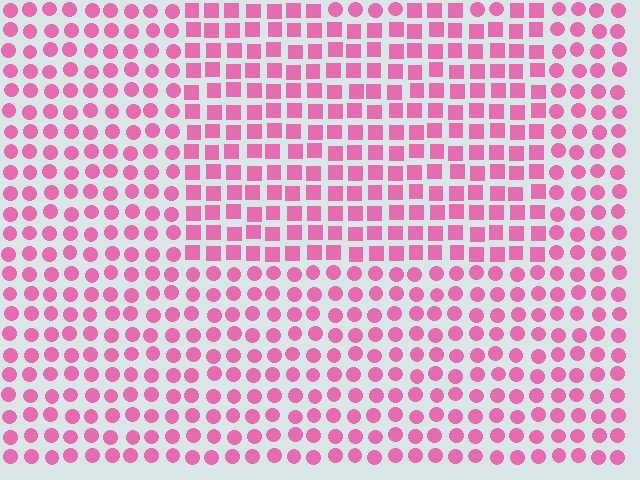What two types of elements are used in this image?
The image uses squares inside the rectangle region and circles outside it.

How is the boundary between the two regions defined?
The boundary is defined by a change in element shape: squares inside vs. circles outside. All elements share the same color and spacing.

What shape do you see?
I see a rectangle.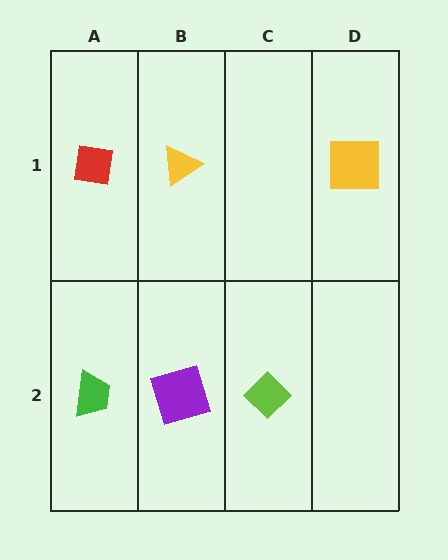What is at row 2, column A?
A green trapezoid.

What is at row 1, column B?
A yellow triangle.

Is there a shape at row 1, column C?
No, that cell is empty.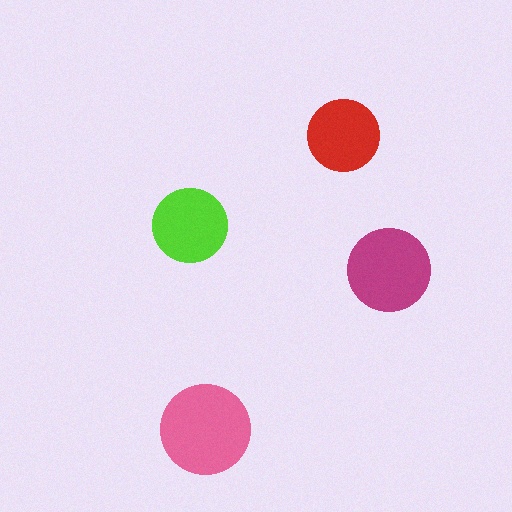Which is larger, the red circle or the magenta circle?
The magenta one.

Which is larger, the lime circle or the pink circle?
The pink one.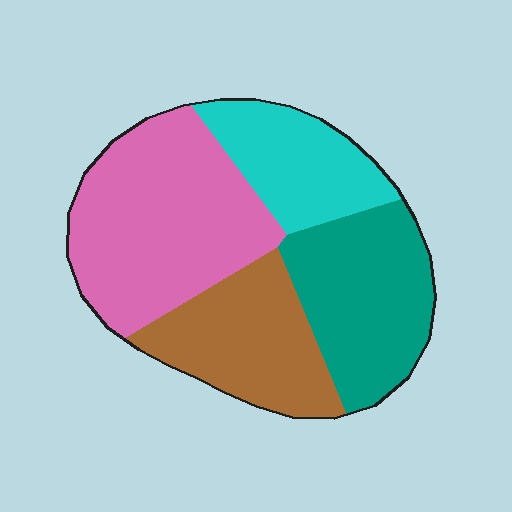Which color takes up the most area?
Pink, at roughly 35%.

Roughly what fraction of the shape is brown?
Brown takes up about one fifth (1/5) of the shape.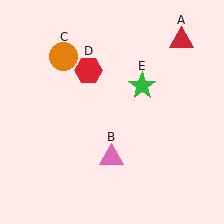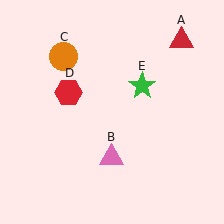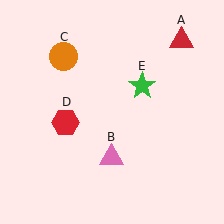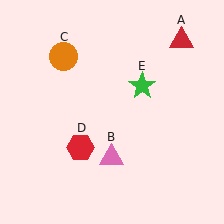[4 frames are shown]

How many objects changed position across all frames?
1 object changed position: red hexagon (object D).